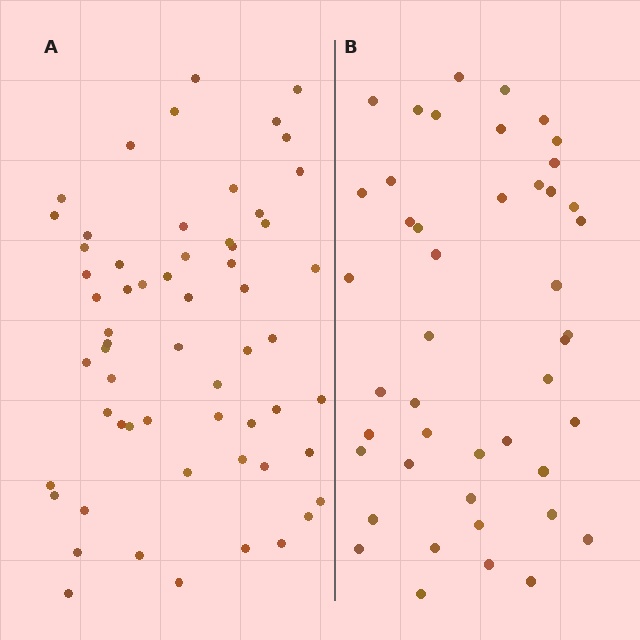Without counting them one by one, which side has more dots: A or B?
Region A (the left region) has more dots.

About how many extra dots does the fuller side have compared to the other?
Region A has approximately 15 more dots than region B.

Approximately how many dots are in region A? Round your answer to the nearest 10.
About 60 dots.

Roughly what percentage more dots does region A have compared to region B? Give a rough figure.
About 35% more.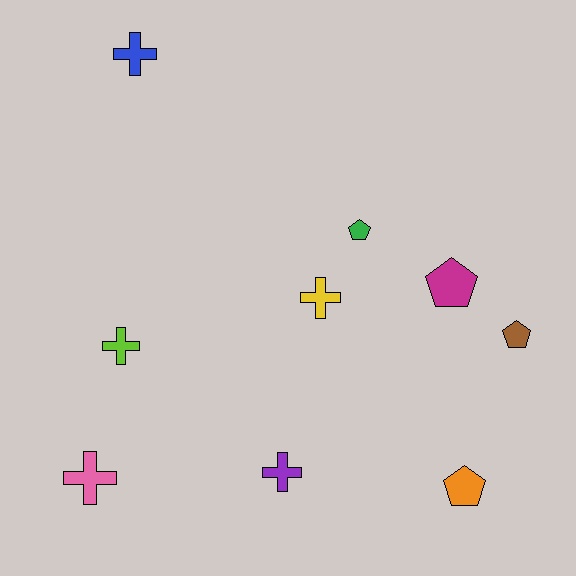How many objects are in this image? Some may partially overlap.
There are 9 objects.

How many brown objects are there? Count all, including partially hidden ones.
There is 1 brown object.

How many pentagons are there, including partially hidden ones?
There are 4 pentagons.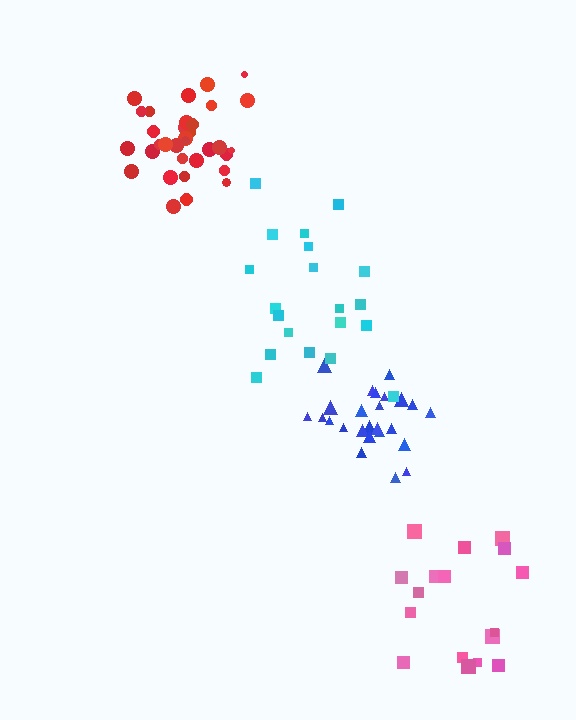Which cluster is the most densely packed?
Red.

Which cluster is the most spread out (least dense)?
Cyan.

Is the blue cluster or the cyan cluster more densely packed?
Blue.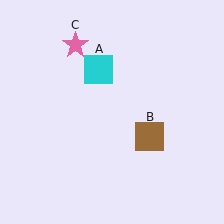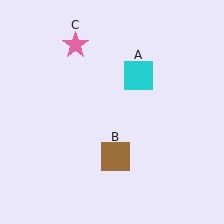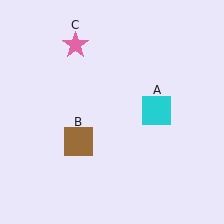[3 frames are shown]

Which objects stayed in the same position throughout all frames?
Pink star (object C) remained stationary.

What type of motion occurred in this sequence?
The cyan square (object A), brown square (object B) rotated clockwise around the center of the scene.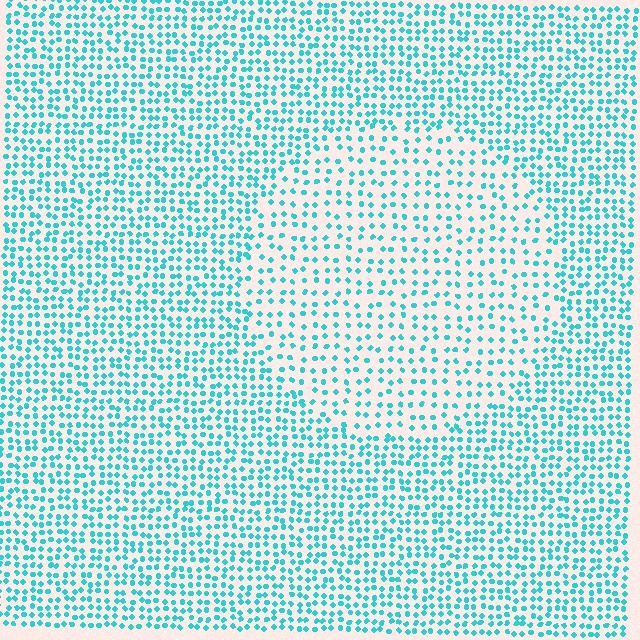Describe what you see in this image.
The image contains small cyan elements arranged at two different densities. A circle-shaped region is visible where the elements are less densely packed than the surrounding area.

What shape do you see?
I see a circle.